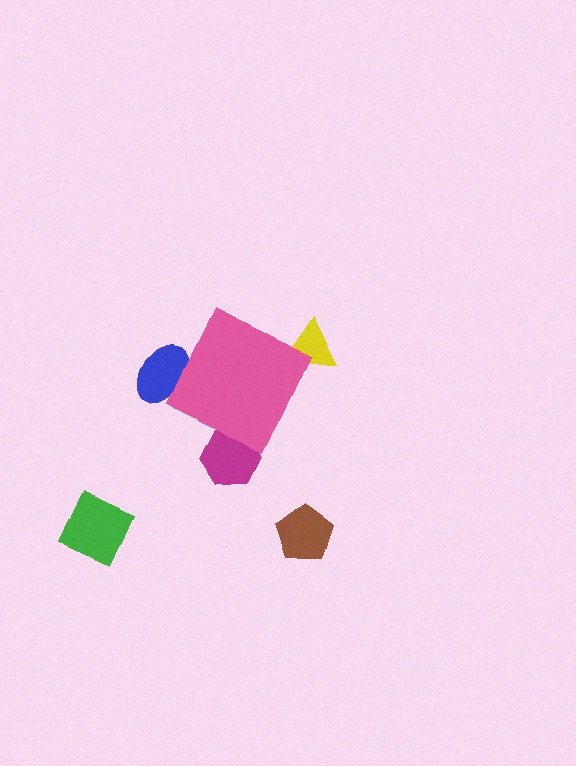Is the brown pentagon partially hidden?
No, the brown pentagon is fully visible.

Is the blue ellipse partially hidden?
Yes, the blue ellipse is partially hidden behind the pink diamond.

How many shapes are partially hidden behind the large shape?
3 shapes are partially hidden.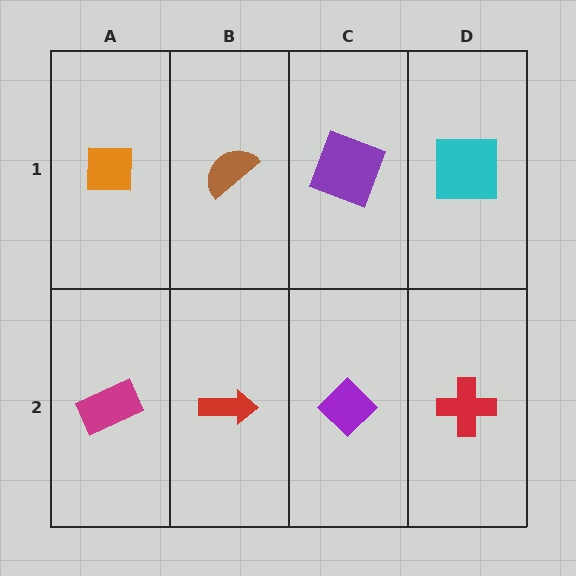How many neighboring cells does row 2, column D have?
2.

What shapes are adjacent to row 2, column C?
A purple square (row 1, column C), a red arrow (row 2, column B), a red cross (row 2, column D).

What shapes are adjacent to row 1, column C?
A purple diamond (row 2, column C), a brown semicircle (row 1, column B), a cyan square (row 1, column D).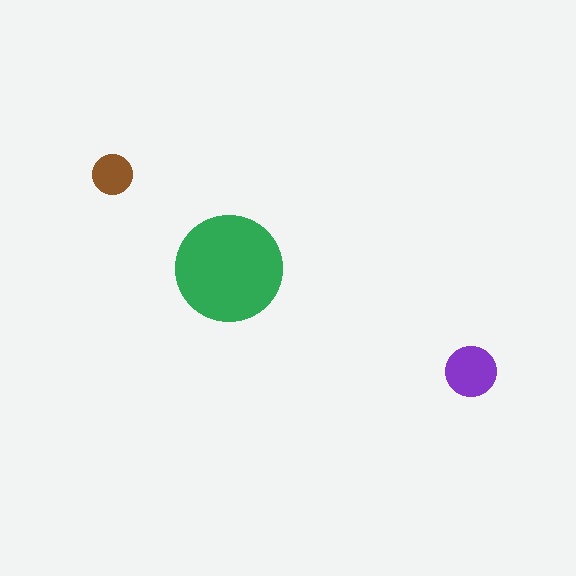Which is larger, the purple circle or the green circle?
The green one.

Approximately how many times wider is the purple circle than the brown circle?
About 1.5 times wider.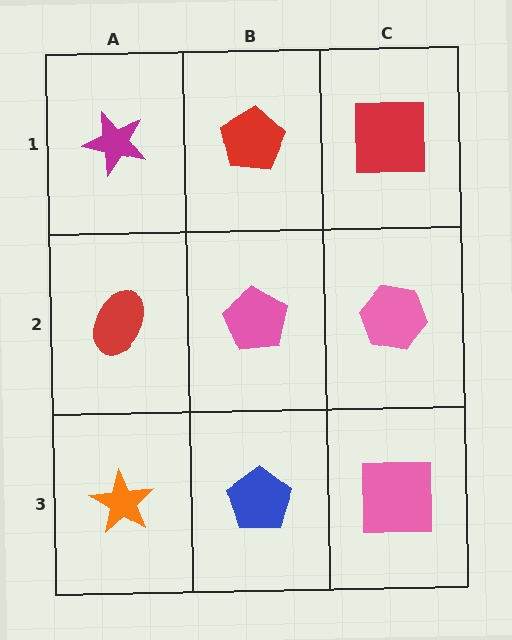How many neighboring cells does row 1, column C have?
2.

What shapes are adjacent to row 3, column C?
A pink hexagon (row 2, column C), a blue pentagon (row 3, column B).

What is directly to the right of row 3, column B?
A pink square.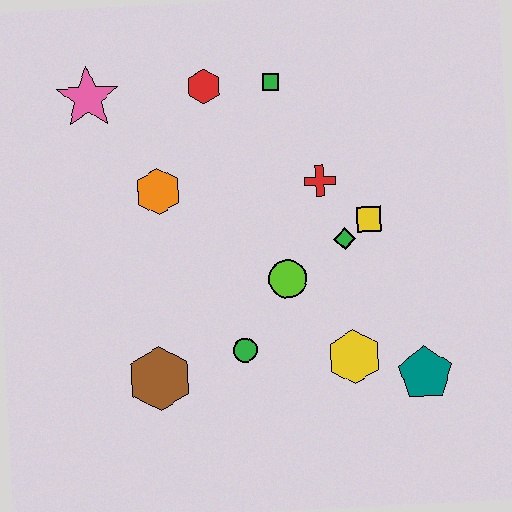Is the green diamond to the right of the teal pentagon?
No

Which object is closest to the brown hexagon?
The green circle is closest to the brown hexagon.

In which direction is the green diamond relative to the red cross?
The green diamond is below the red cross.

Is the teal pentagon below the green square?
Yes